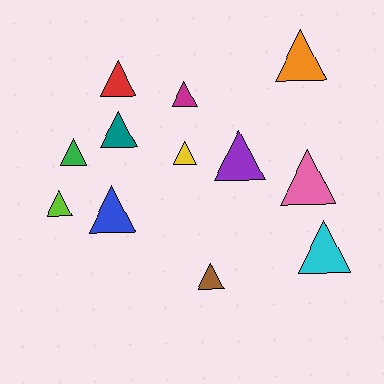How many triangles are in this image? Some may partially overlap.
There are 12 triangles.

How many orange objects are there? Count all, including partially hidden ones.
There is 1 orange object.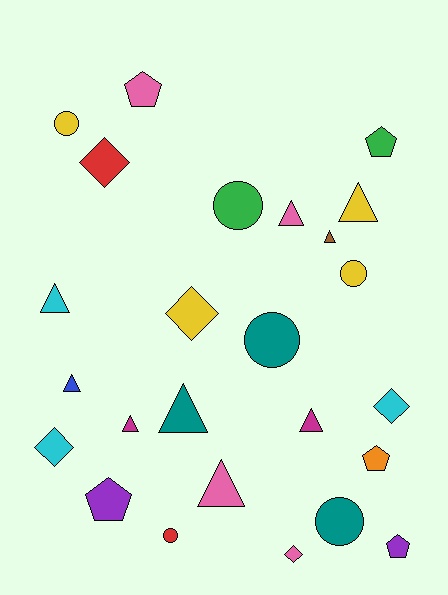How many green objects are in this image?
There are 2 green objects.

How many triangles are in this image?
There are 9 triangles.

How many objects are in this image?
There are 25 objects.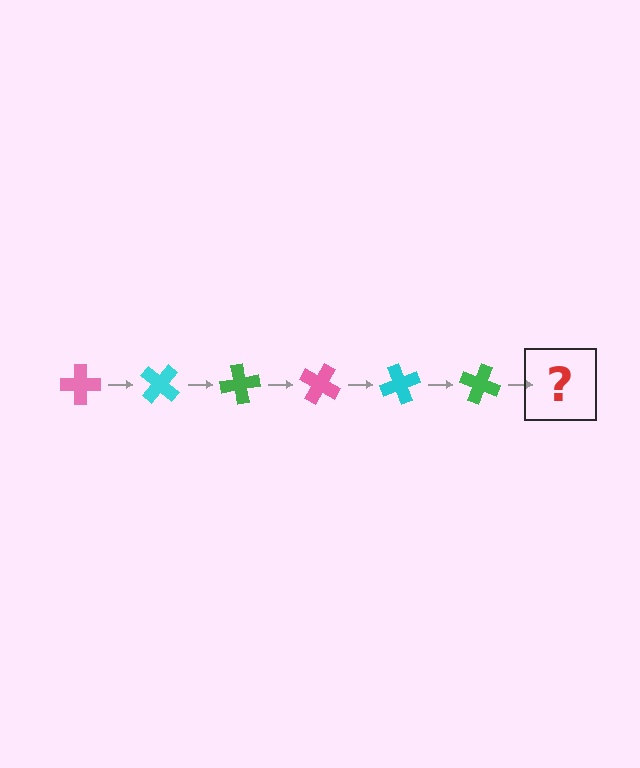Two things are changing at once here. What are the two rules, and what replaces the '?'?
The two rules are that it rotates 40 degrees each step and the color cycles through pink, cyan, and green. The '?' should be a pink cross, rotated 240 degrees from the start.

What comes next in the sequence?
The next element should be a pink cross, rotated 240 degrees from the start.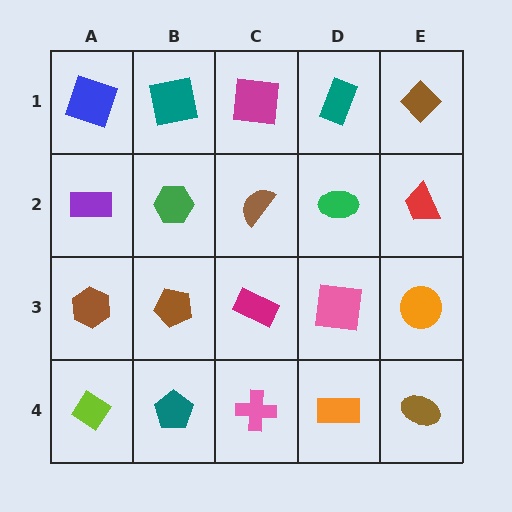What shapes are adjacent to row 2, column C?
A magenta square (row 1, column C), a magenta rectangle (row 3, column C), a green hexagon (row 2, column B), a green ellipse (row 2, column D).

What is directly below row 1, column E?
A red trapezoid.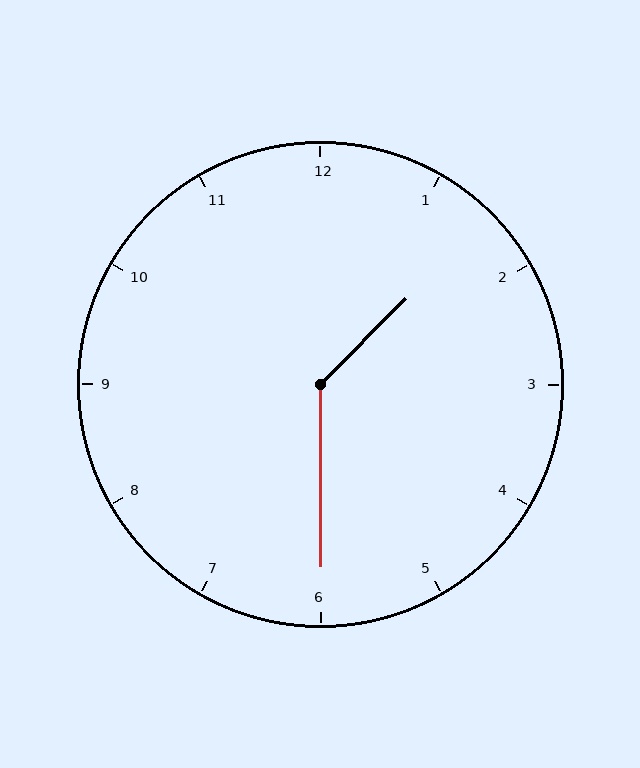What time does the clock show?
1:30.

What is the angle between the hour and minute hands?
Approximately 135 degrees.